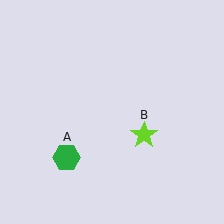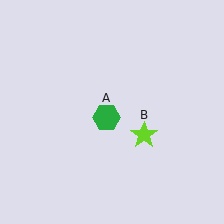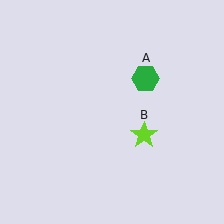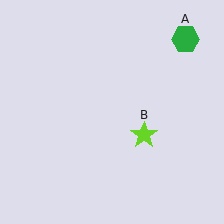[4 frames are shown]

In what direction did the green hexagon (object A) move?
The green hexagon (object A) moved up and to the right.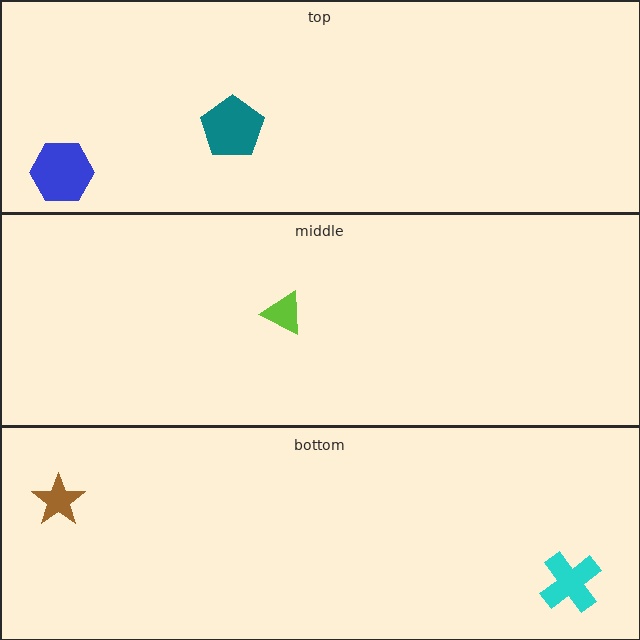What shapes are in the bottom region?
The cyan cross, the brown star.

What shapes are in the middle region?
The lime triangle.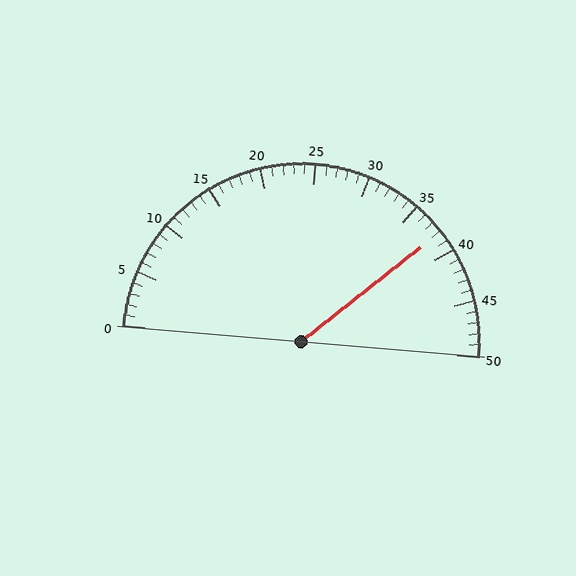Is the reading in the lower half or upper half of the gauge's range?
The reading is in the upper half of the range (0 to 50).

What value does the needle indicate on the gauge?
The needle indicates approximately 38.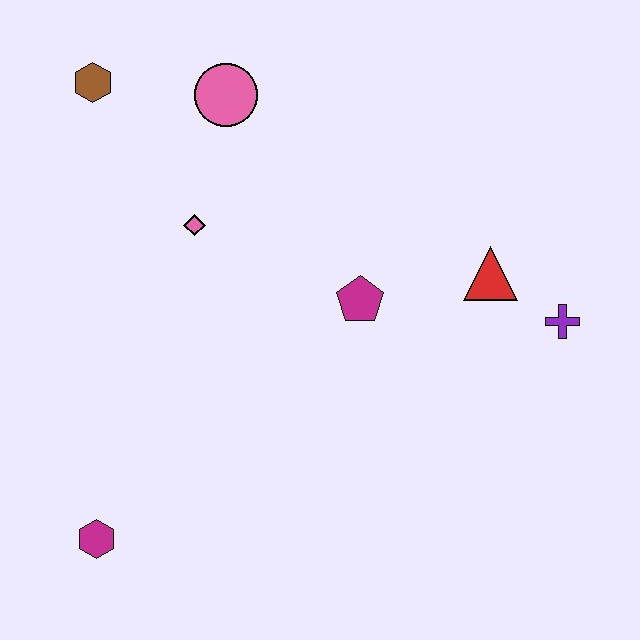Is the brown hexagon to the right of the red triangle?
No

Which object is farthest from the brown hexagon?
The purple cross is farthest from the brown hexagon.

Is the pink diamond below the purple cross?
No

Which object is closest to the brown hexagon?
The pink circle is closest to the brown hexagon.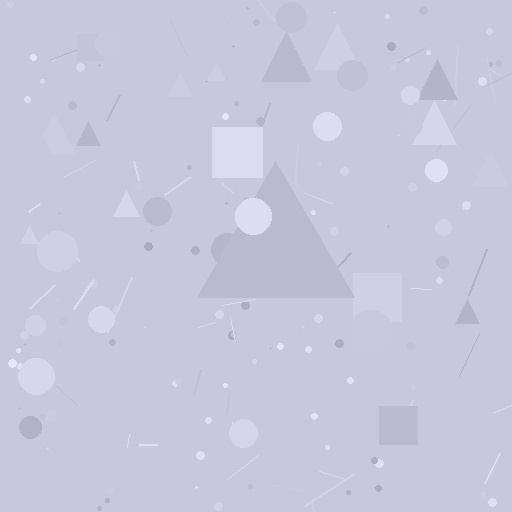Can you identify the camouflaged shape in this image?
The camouflaged shape is a triangle.